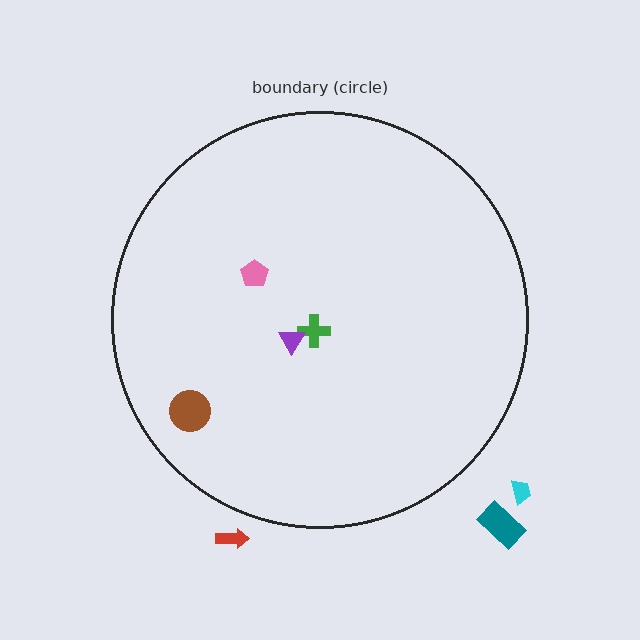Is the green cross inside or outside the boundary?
Inside.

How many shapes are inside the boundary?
4 inside, 3 outside.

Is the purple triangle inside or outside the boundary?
Inside.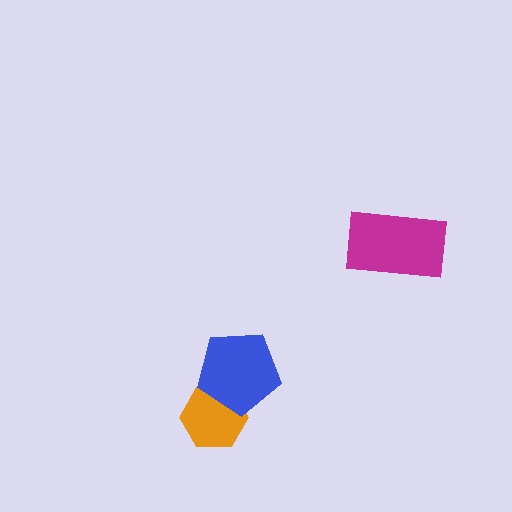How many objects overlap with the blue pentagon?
1 object overlaps with the blue pentagon.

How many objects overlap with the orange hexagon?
1 object overlaps with the orange hexagon.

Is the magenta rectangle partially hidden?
No, no other shape covers it.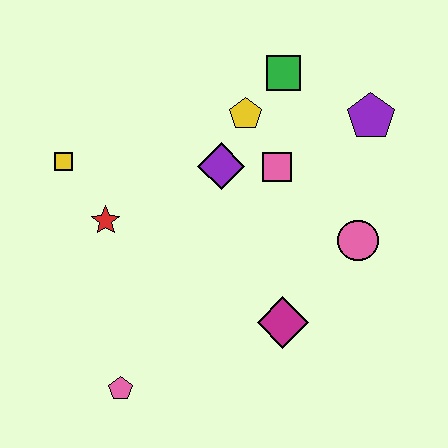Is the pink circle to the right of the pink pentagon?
Yes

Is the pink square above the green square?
No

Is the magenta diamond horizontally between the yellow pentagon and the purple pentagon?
Yes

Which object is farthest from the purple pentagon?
The pink pentagon is farthest from the purple pentagon.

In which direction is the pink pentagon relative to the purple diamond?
The pink pentagon is below the purple diamond.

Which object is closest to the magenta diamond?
The pink circle is closest to the magenta diamond.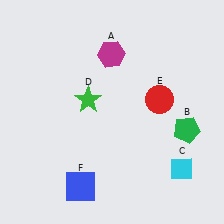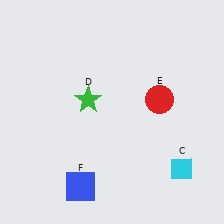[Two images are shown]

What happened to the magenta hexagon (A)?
The magenta hexagon (A) was removed in Image 2. It was in the top-left area of Image 1.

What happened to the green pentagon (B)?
The green pentagon (B) was removed in Image 2. It was in the bottom-right area of Image 1.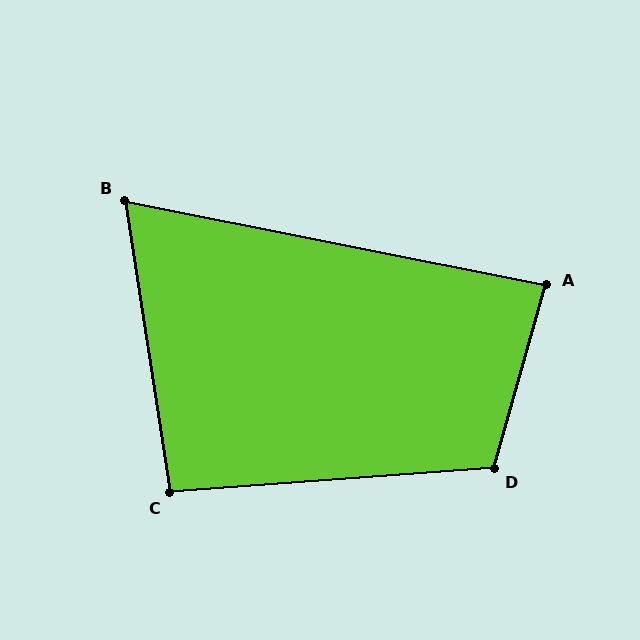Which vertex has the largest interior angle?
D, at approximately 110 degrees.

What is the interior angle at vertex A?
Approximately 86 degrees (approximately right).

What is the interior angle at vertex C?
Approximately 94 degrees (approximately right).